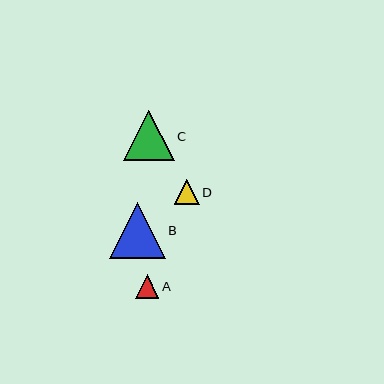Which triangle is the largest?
Triangle B is the largest with a size of approximately 56 pixels.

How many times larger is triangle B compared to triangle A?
Triangle B is approximately 2.4 times the size of triangle A.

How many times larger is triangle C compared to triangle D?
Triangle C is approximately 2.0 times the size of triangle D.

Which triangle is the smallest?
Triangle A is the smallest with a size of approximately 23 pixels.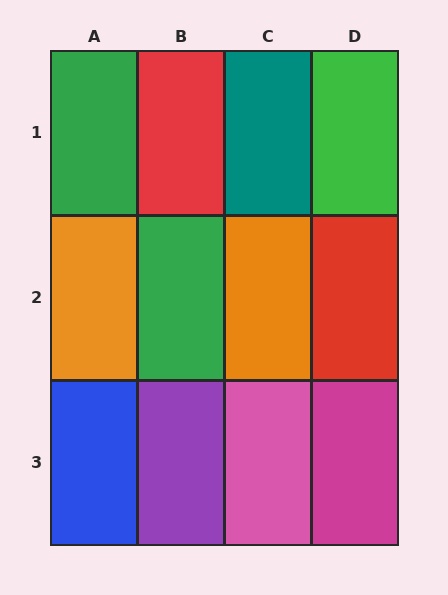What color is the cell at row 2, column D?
Red.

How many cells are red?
2 cells are red.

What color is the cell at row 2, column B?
Green.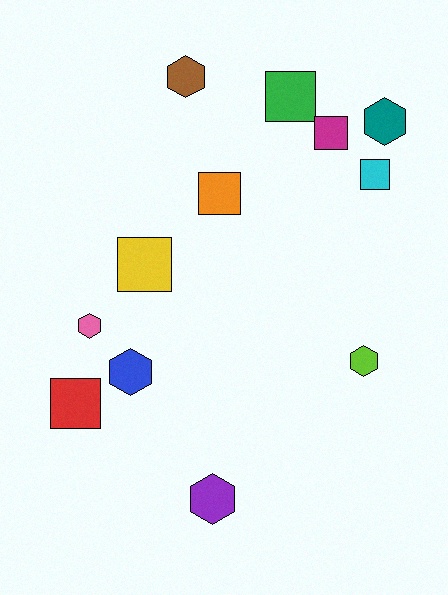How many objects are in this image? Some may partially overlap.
There are 12 objects.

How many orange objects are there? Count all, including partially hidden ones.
There is 1 orange object.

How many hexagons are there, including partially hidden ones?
There are 6 hexagons.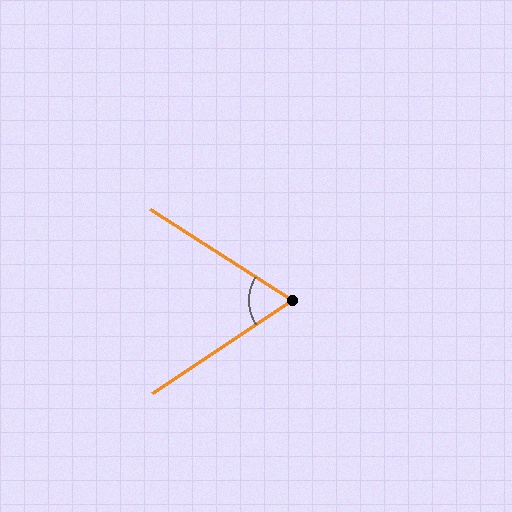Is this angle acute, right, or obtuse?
It is acute.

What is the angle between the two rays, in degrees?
Approximately 66 degrees.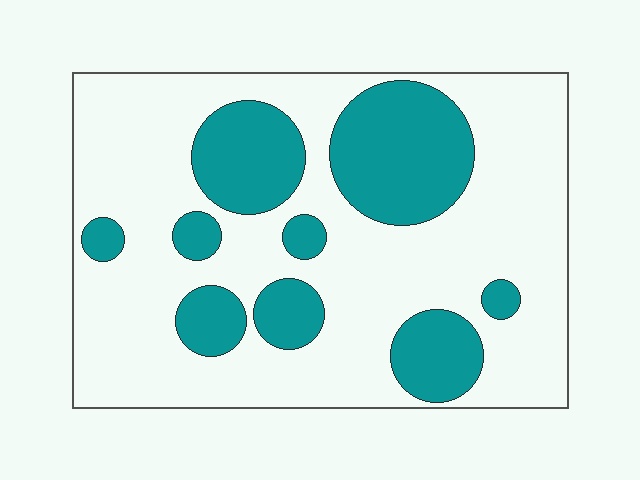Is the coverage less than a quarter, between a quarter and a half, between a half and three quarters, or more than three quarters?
Between a quarter and a half.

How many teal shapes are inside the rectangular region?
9.